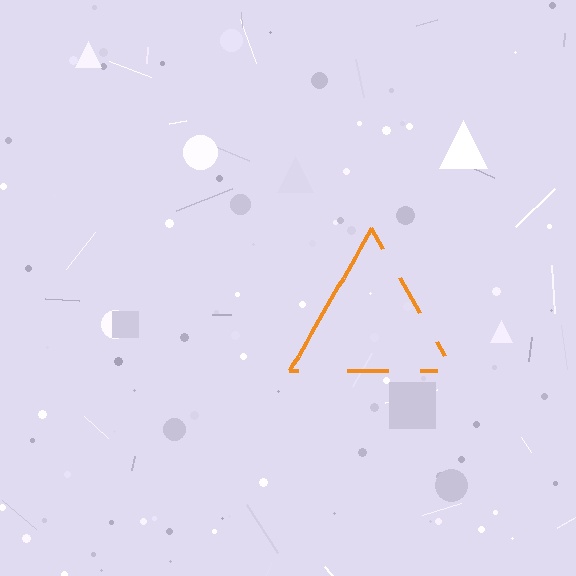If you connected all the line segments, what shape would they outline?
They would outline a triangle.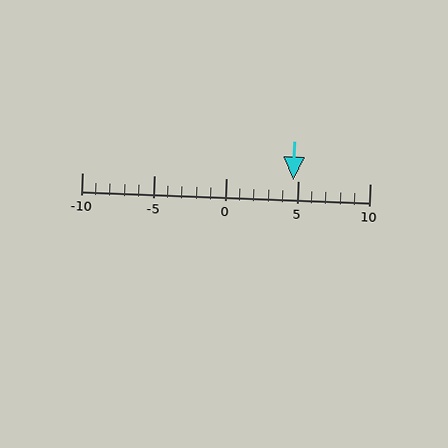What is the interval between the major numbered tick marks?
The major tick marks are spaced 5 units apart.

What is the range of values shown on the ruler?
The ruler shows values from -10 to 10.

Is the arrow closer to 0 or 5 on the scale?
The arrow is closer to 5.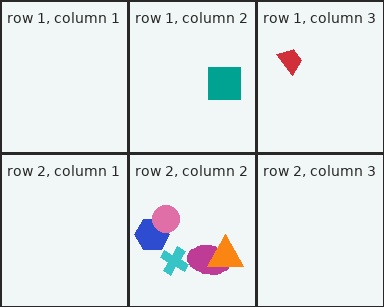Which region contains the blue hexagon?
The row 2, column 2 region.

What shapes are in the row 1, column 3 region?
The red trapezoid.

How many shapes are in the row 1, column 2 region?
1.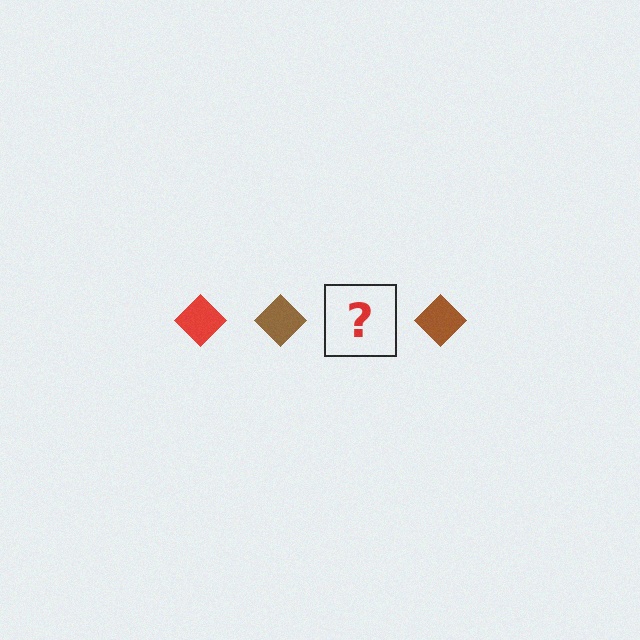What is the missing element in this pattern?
The missing element is a red diamond.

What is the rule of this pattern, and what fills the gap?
The rule is that the pattern cycles through red, brown diamonds. The gap should be filled with a red diamond.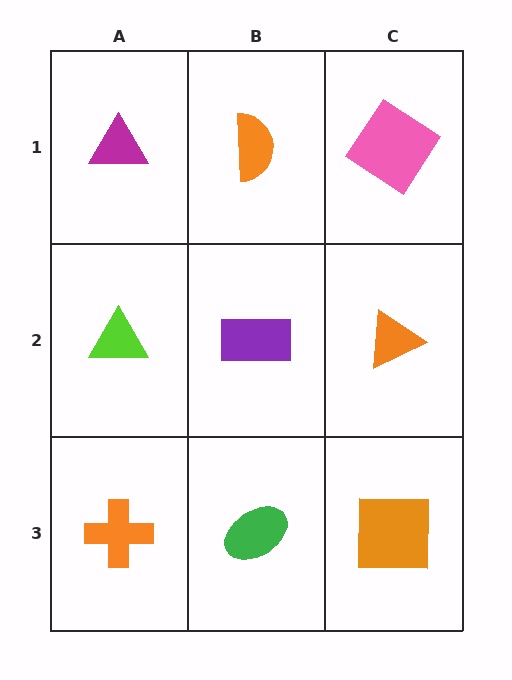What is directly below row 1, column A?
A lime triangle.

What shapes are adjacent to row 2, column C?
A pink diamond (row 1, column C), an orange square (row 3, column C), a purple rectangle (row 2, column B).